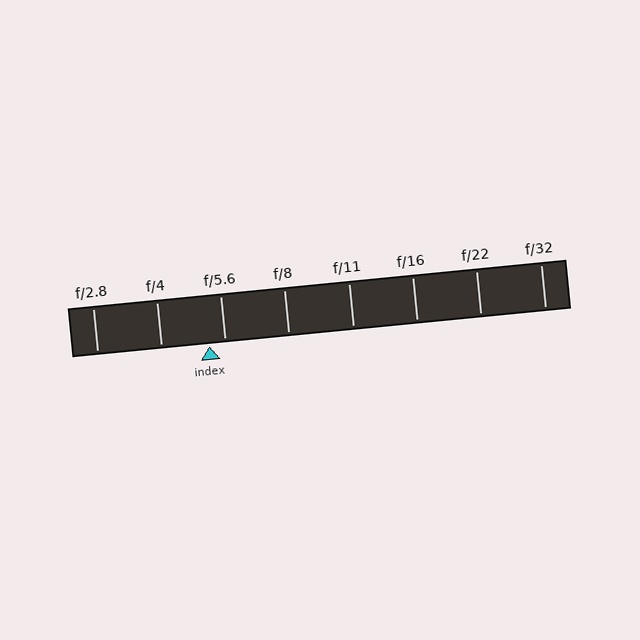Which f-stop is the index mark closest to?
The index mark is closest to f/5.6.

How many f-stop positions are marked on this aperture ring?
There are 8 f-stop positions marked.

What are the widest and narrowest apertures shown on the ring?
The widest aperture shown is f/2.8 and the narrowest is f/32.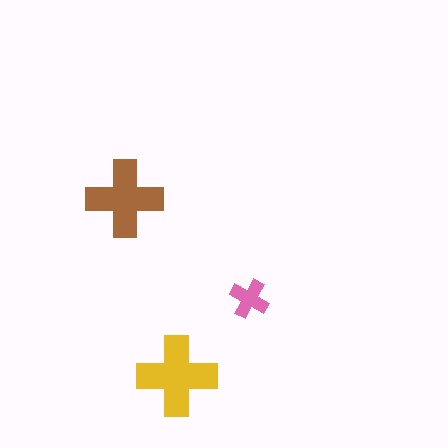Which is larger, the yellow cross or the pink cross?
The yellow one.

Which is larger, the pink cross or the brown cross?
The brown one.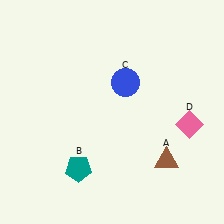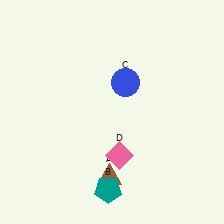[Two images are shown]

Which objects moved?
The objects that moved are: the brown triangle (A), the teal pentagon (B), the pink diamond (D).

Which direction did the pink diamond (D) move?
The pink diamond (D) moved left.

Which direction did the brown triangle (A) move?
The brown triangle (A) moved left.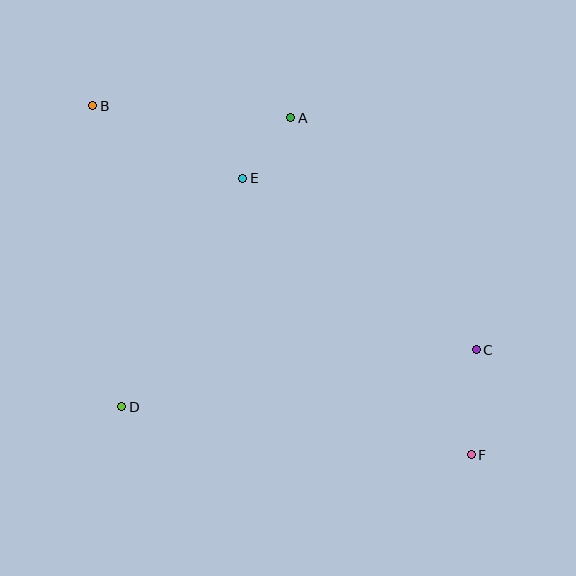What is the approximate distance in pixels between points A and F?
The distance between A and F is approximately 383 pixels.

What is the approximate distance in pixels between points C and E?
The distance between C and E is approximately 290 pixels.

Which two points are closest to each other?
Points A and E are closest to each other.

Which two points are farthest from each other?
Points B and F are farthest from each other.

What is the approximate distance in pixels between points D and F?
The distance between D and F is approximately 353 pixels.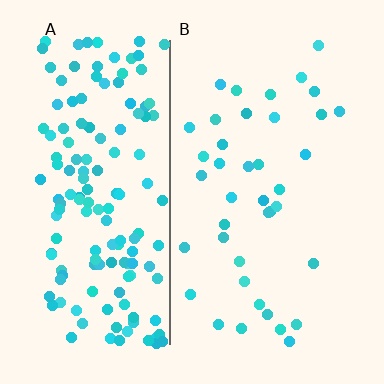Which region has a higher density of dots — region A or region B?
A (the left).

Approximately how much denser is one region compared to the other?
Approximately 3.9× — region A over region B.